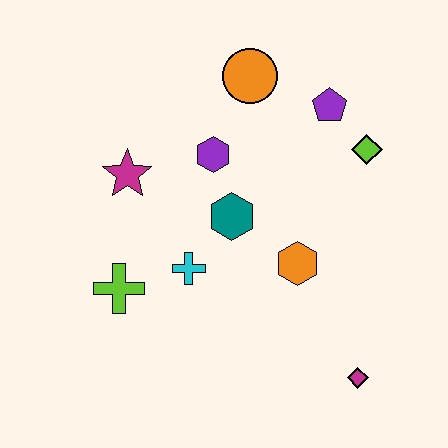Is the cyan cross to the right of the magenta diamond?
No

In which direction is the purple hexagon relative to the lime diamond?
The purple hexagon is to the left of the lime diamond.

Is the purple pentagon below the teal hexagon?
No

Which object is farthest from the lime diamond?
The lime cross is farthest from the lime diamond.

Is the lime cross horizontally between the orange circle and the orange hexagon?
No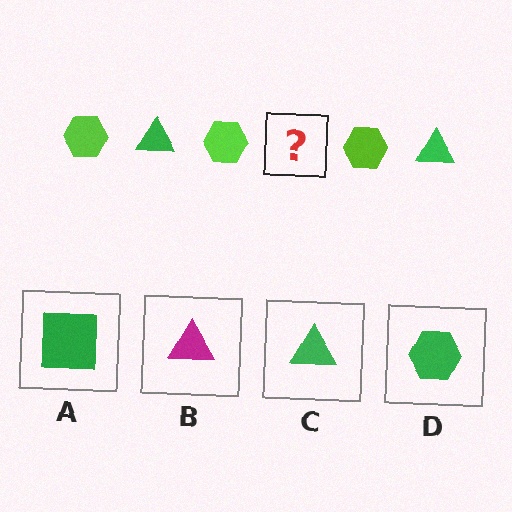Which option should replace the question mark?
Option C.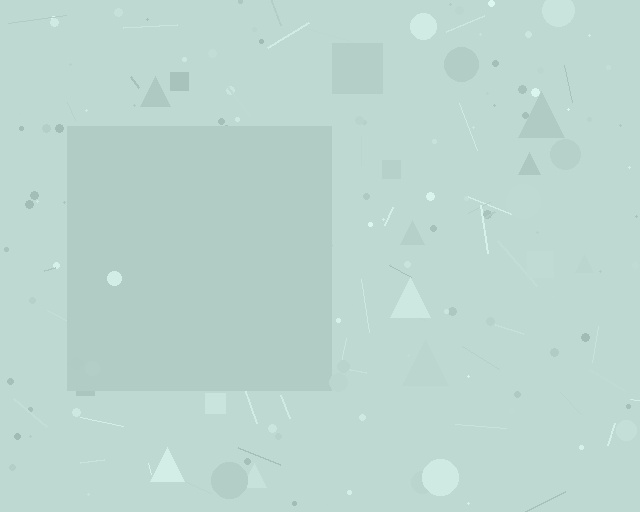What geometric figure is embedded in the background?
A square is embedded in the background.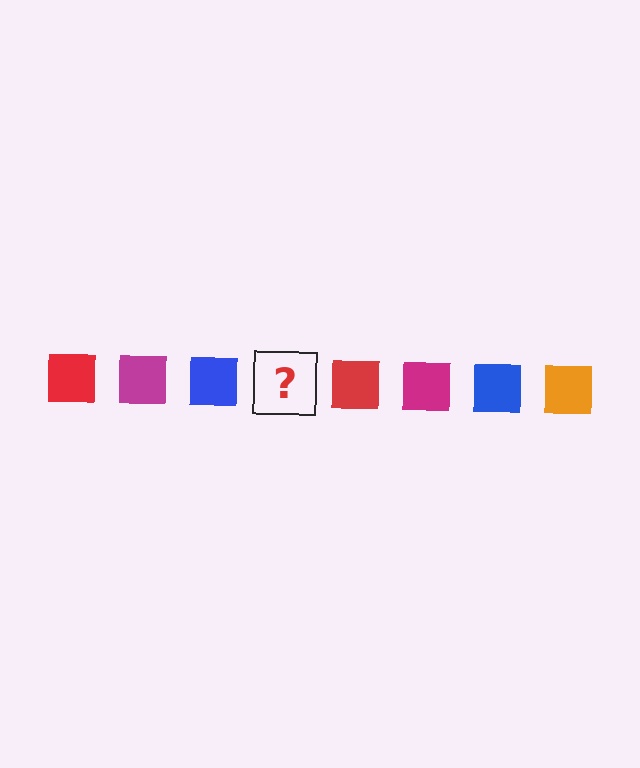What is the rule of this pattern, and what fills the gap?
The rule is that the pattern cycles through red, magenta, blue, orange squares. The gap should be filled with an orange square.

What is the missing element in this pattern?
The missing element is an orange square.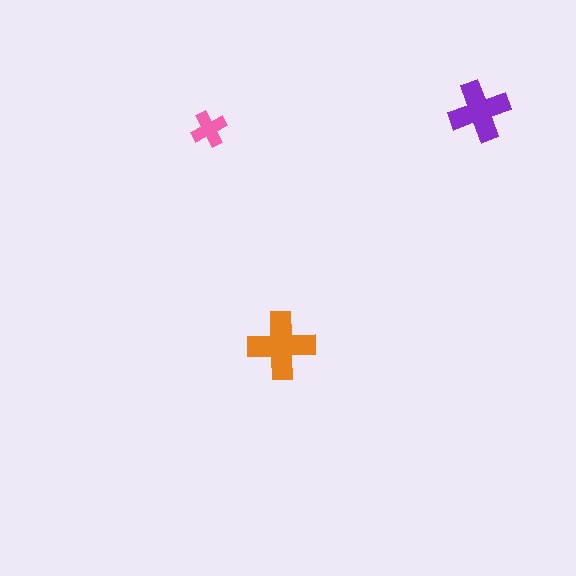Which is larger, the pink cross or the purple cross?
The purple one.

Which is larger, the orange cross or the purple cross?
The orange one.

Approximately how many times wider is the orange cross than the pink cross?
About 2 times wider.